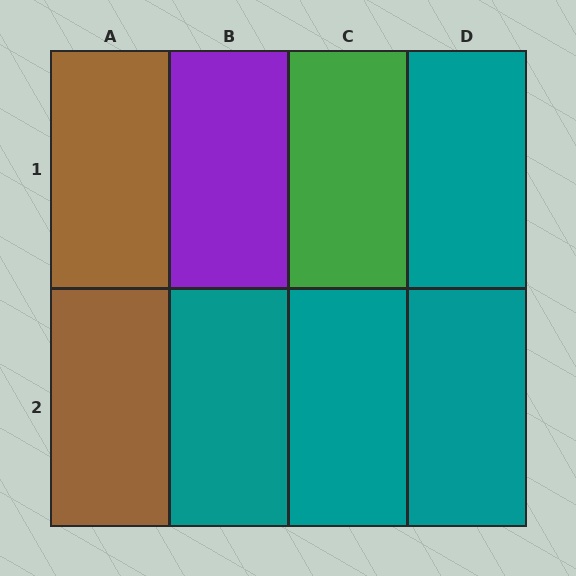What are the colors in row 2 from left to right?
Brown, teal, teal, teal.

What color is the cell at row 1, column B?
Purple.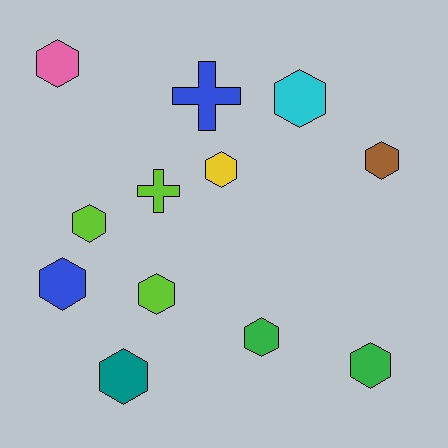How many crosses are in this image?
There are 2 crosses.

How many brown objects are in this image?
There is 1 brown object.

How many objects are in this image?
There are 12 objects.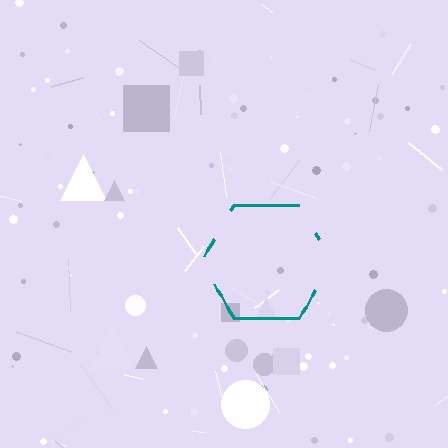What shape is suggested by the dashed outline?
The dashed outline suggests a hexagon.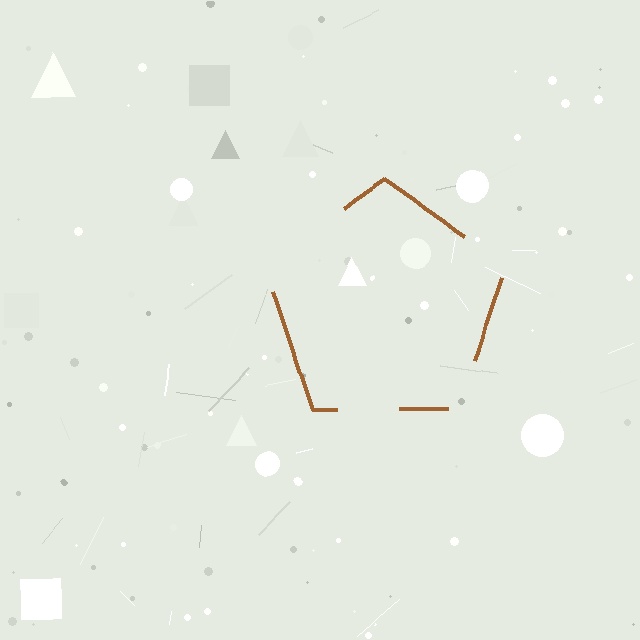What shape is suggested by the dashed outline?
The dashed outline suggests a pentagon.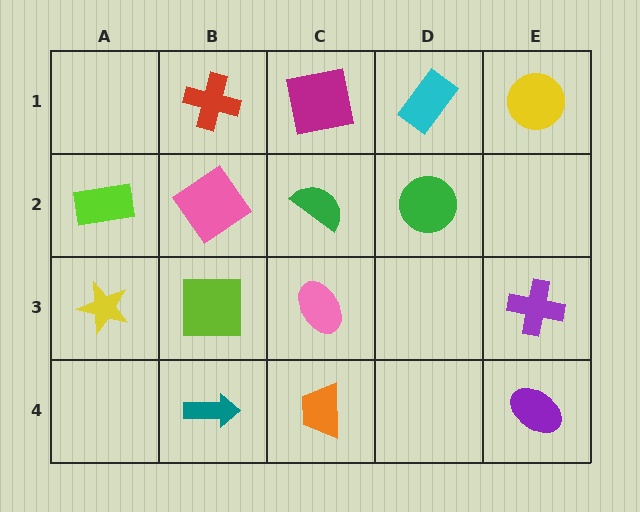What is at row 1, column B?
A red cross.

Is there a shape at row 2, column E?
No, that cell is empty.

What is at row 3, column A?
A yellow star.